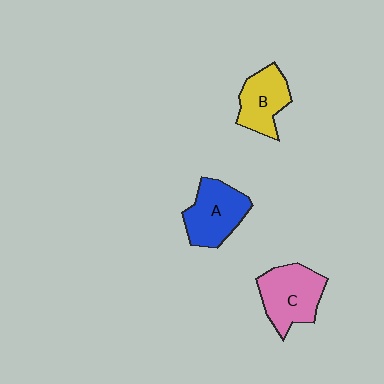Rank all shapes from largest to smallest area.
From largest to smallest: C (pink), A (blue), B (yellow).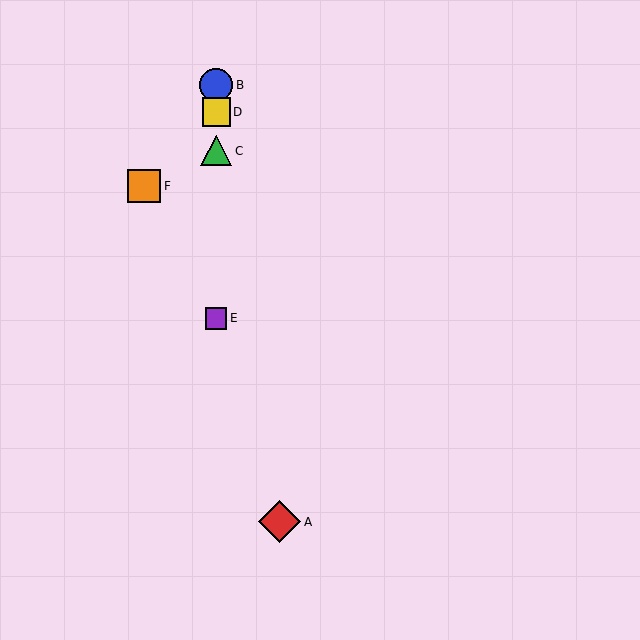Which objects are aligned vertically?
Objects B, C, D, E are aligned vertically.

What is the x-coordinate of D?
Object D is at x≈216.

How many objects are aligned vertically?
4 objects (B, C, D, E) are aligned vertically.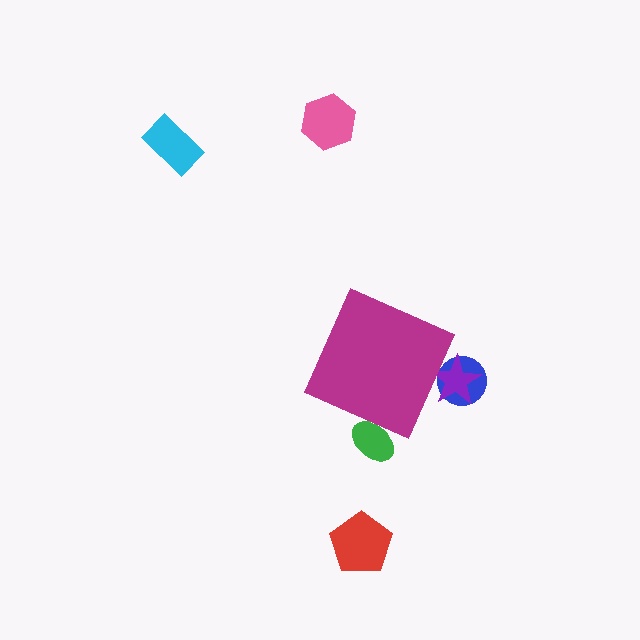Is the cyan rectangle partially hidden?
No, the cyan rectangle is fully visible.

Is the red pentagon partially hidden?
No, the red pentagon is fully visible.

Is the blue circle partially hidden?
Yes, the blue circle is partially hidden behind the magenta diamond.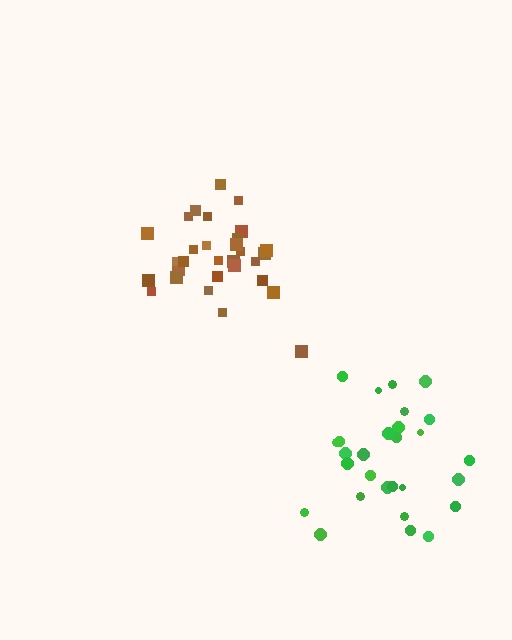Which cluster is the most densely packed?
Brown.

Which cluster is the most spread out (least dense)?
Green.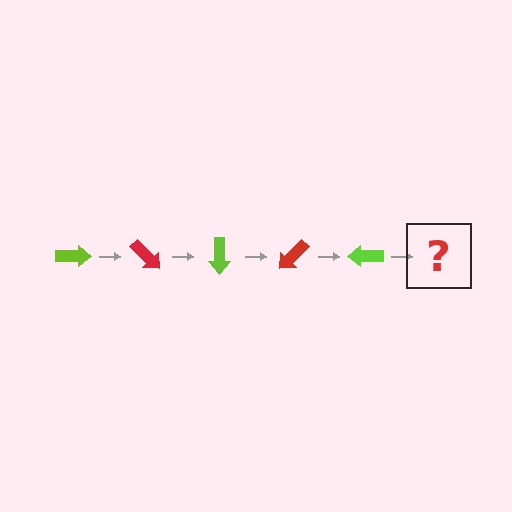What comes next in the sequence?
The next element should be a red arrow, rotated 225 degrees from the start.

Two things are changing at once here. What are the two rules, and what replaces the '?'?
The two rules are that it rotates 45 degrees each step and the color cycles through lime and red. The '?' should be a red arrow, rotated 225 degrees from the start.